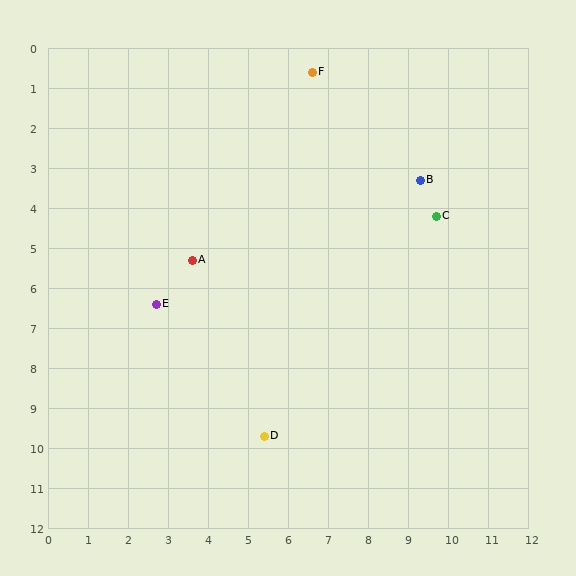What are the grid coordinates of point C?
Point C is at approximately (9.7, 4.2).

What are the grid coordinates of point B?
Point B is at approximately (9.3, 3.3).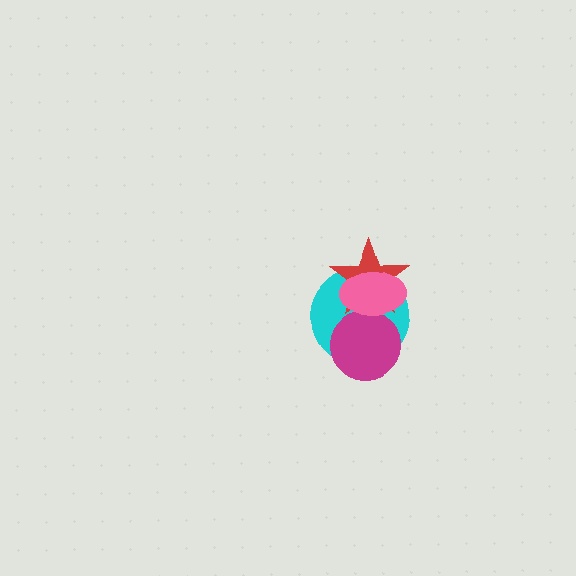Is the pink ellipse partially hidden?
No, no other shape covers it.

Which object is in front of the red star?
The pink ellipse is in front of the red star.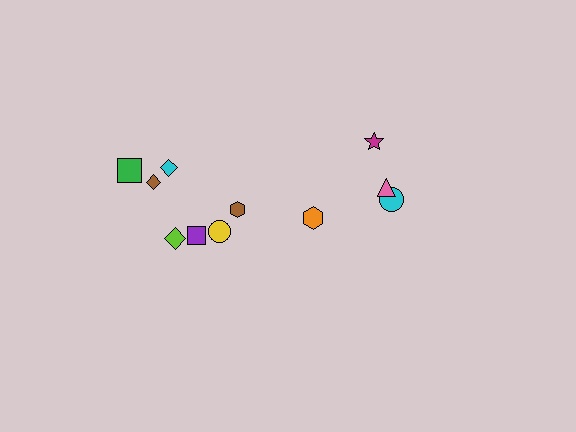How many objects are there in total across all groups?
There are 11 objects.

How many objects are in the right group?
There are 4 objects.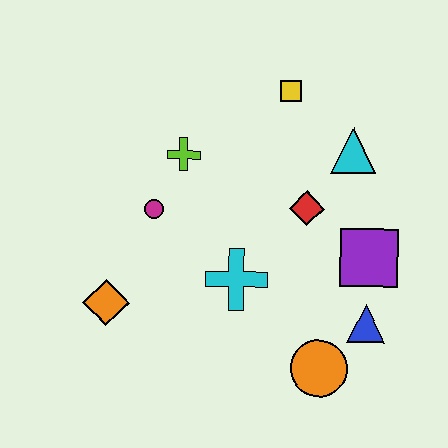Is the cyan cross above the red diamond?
No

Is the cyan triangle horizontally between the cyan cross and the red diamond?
No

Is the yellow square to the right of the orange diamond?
Yes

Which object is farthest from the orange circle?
The yellow square is farthest from the orange circle.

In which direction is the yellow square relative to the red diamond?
The yellow square is above the red diamond.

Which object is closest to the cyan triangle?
The red diamond is closest to the cyan triangle.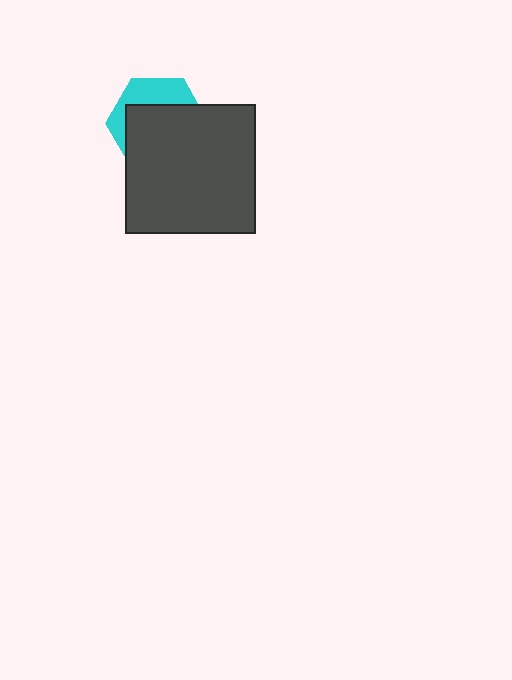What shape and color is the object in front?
The object in front is a dark gray square.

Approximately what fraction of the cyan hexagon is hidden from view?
Roughly 66% of the cyan hexagon is hidden behind the dark gray square.